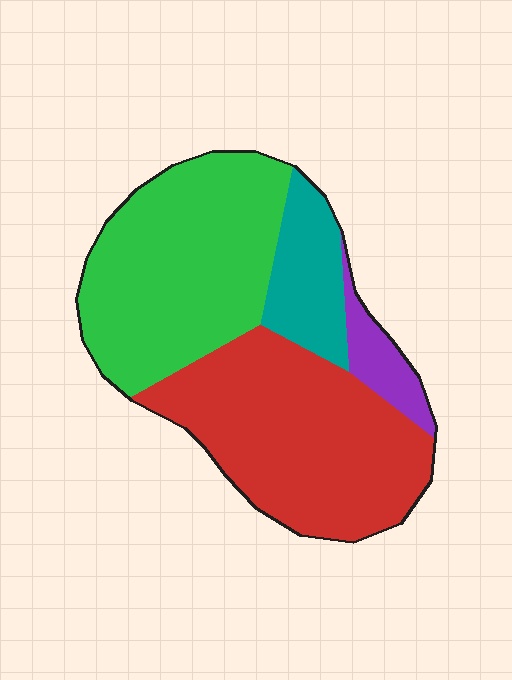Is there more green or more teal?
Green.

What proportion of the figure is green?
Green covers 40% of the figure.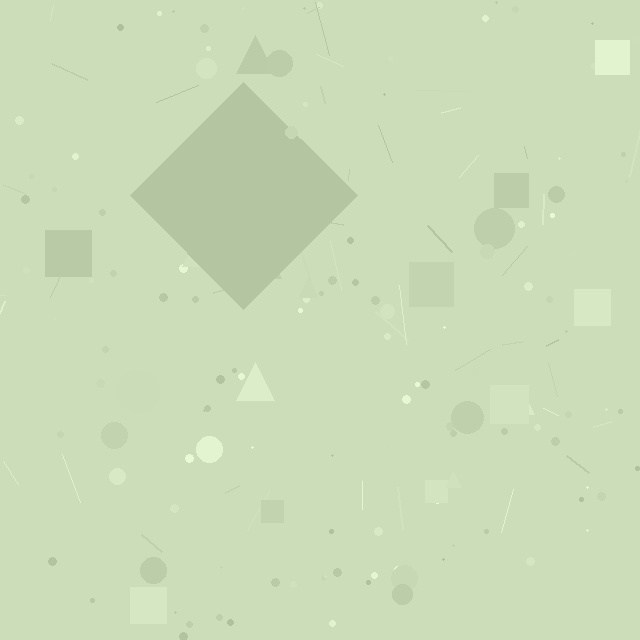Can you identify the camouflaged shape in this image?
The camouflaged shape is a diamond.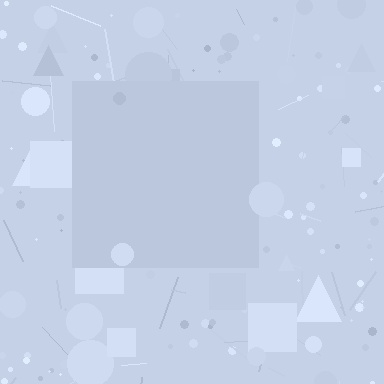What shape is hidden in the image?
A square is hidden in the image.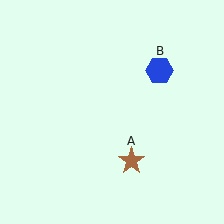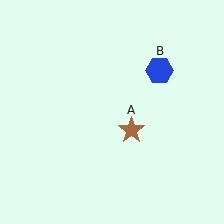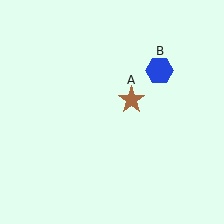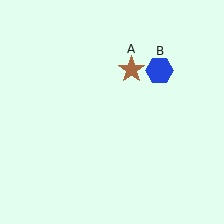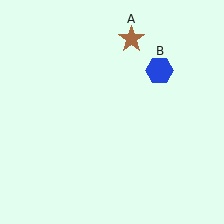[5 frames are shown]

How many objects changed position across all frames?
1 object changed position: brown star (object A).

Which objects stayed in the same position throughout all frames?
Blue hexagon (object B) remained stationary.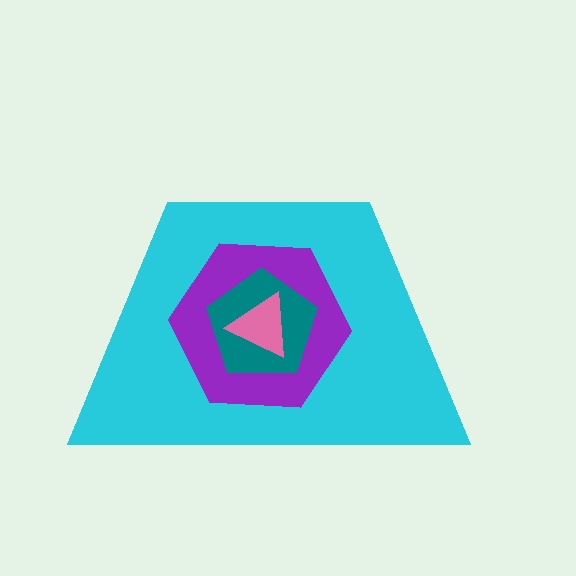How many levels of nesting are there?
4.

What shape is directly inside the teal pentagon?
The pink triangle.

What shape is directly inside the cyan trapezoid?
The purple hexagon.